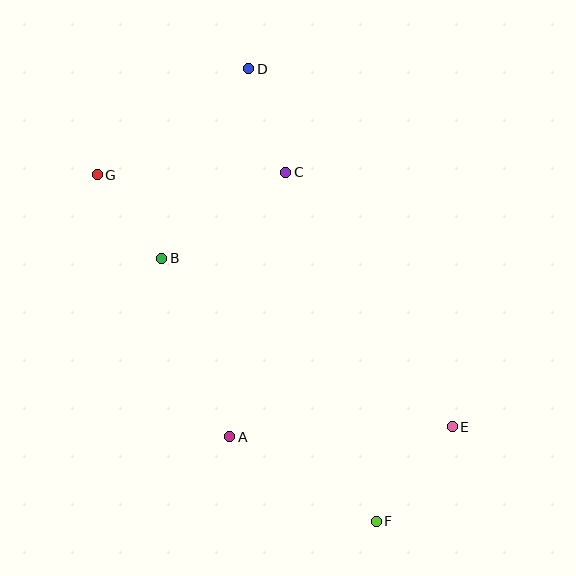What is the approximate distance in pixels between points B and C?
The distance between B and C is approximately 150 pixels.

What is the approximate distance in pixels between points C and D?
The distance between C and D is approximately 110 pixels.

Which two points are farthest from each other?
Points D and F are farthest from each other.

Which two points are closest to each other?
Points B and G are closest to each other.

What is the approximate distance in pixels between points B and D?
The distance between B and D is approximately 208 pixels.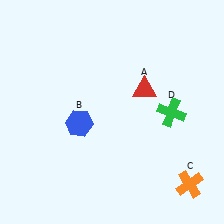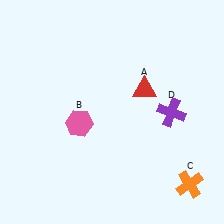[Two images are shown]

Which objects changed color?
B changed from blue to pink. D changed from green to purple.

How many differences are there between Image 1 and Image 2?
There are 2 differences between the two images.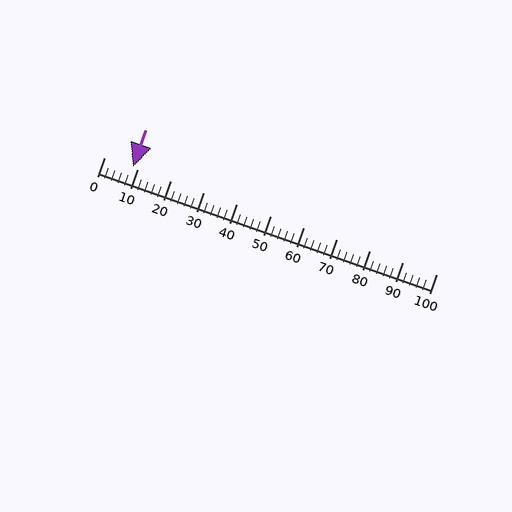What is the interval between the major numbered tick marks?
The major tick marks are spaced 10 units apart.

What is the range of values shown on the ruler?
The ruler shows values from 0 to 100.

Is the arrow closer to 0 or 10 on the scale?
The arrow is closer to 10.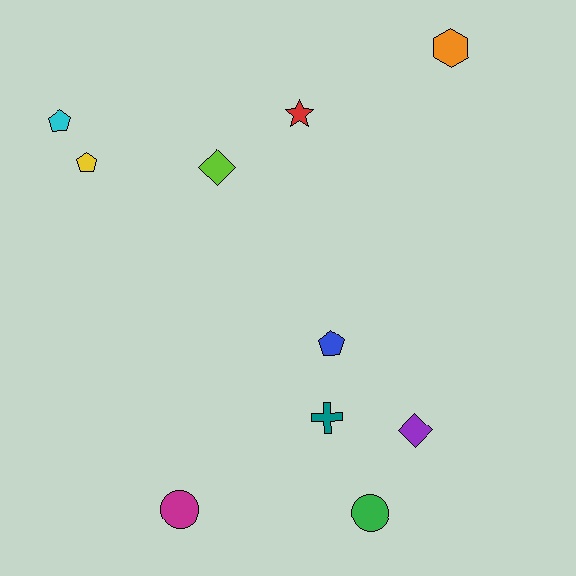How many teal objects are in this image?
There is 1 teal object.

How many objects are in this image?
There are 10 objects.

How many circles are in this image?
There are 2 circles.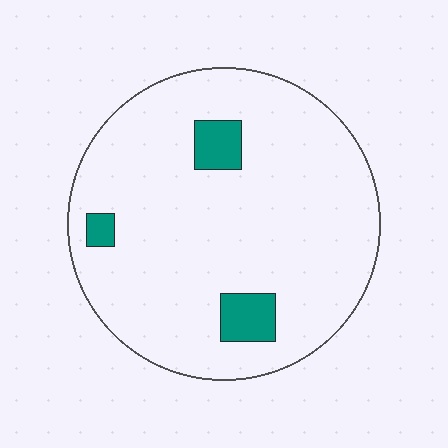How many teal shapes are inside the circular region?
3.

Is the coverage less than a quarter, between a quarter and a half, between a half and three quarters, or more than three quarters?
Less than a quarter.